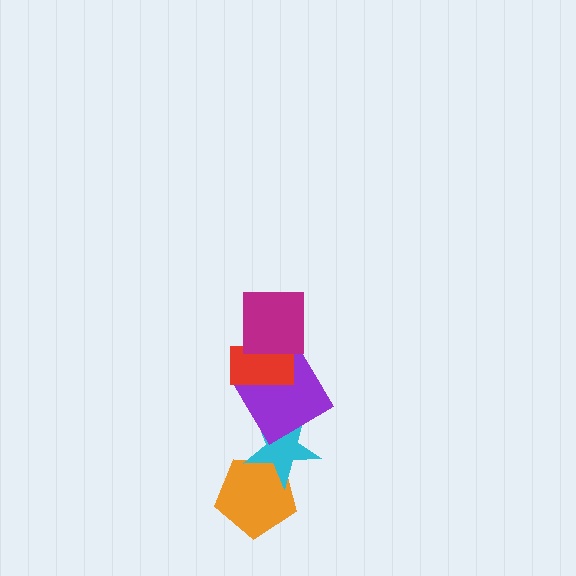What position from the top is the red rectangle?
The red rectangle is 2nd from the top.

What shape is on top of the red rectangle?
The magenta square is on top of the red rectangle.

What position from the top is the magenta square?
The magenta square is 1st from the top.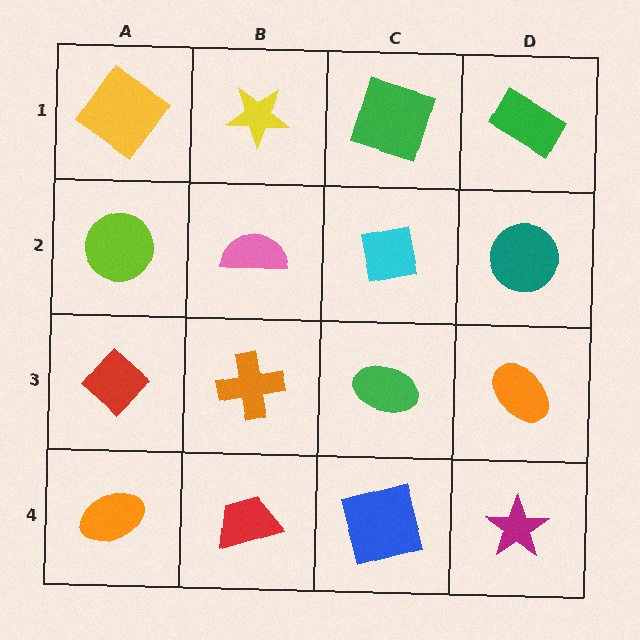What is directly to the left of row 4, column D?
A blue square.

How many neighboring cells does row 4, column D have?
2.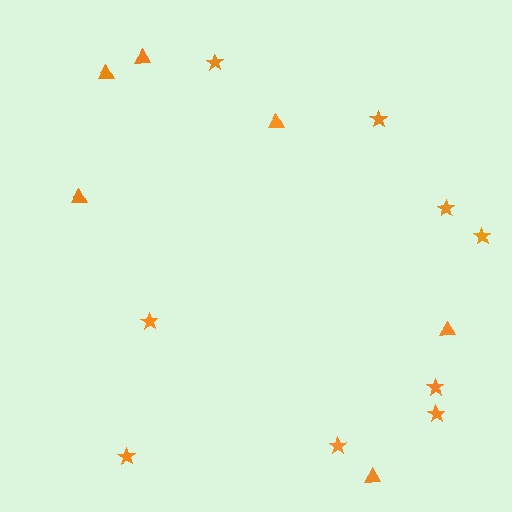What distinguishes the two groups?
There are 2 groups: one group of stars (9) and one group of triangles (6).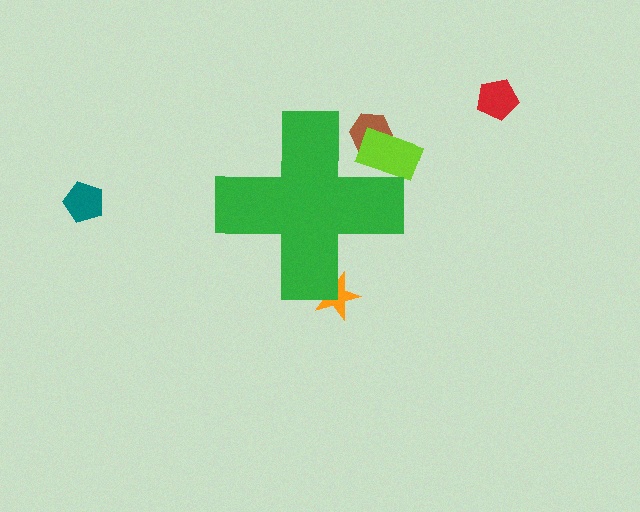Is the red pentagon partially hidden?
No, the red pentagon is fully visible.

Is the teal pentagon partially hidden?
No, the teal pentagon is fully visible.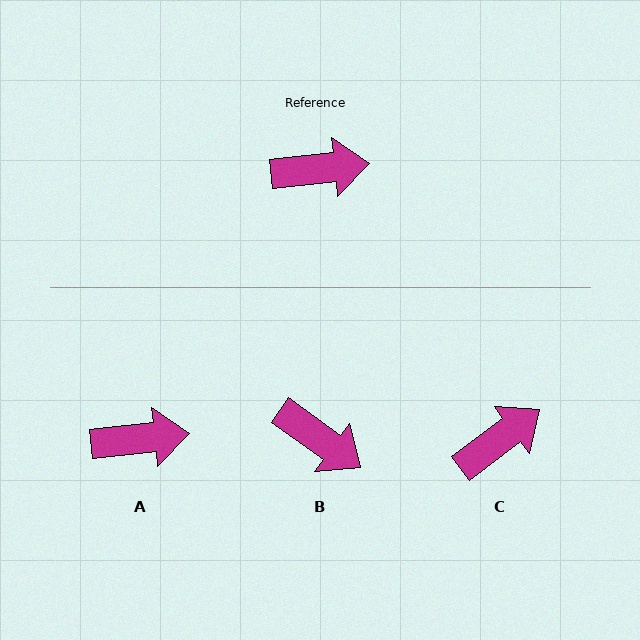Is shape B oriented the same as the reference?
No, it is off by about 42 degrees.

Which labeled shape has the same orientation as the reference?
A.